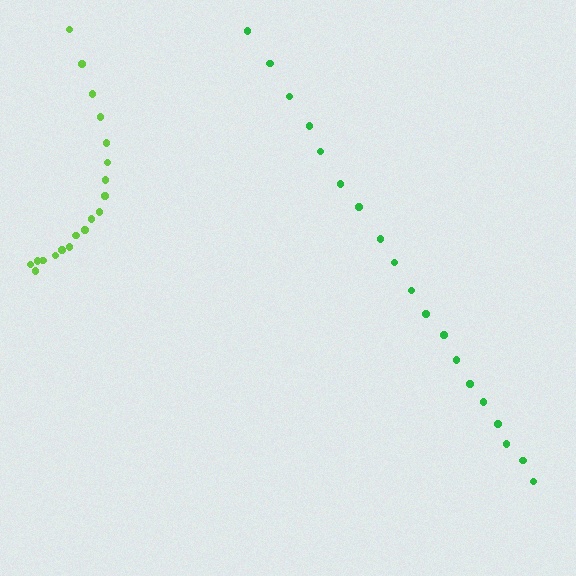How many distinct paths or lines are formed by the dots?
There are 2 distinct paths.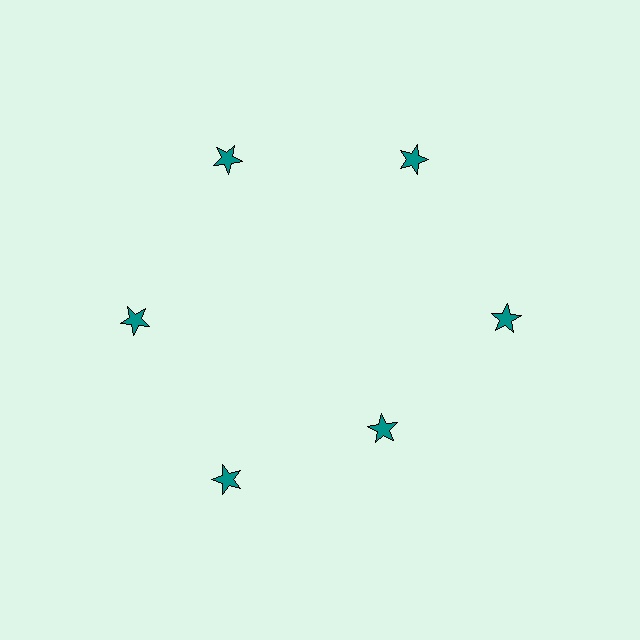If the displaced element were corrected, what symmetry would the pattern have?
It would have 6-fold rotational symmetry — the pattern would map onto itself every 60 degrees.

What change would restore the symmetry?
The symmetry would be restored by moving it outward, back onto the ring so that all 6 stars sit at equal angles and equal distance from the center.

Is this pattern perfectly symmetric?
No. The 6 teal stars are arranged in a ring, but one element near the 5 o'clock position is pulled inward toward the center, breaking the 6-fold rotational symmetry.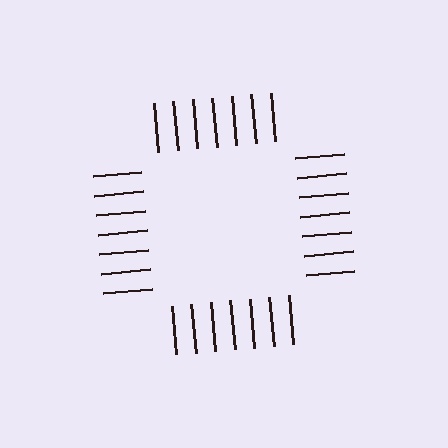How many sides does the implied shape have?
4 sides — the line-ends trace a square.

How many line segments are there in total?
28 — 7 along each of the 4 edges.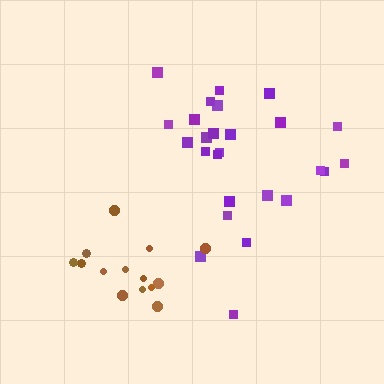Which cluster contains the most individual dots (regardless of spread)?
Purple (26).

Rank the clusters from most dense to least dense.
brown, purple.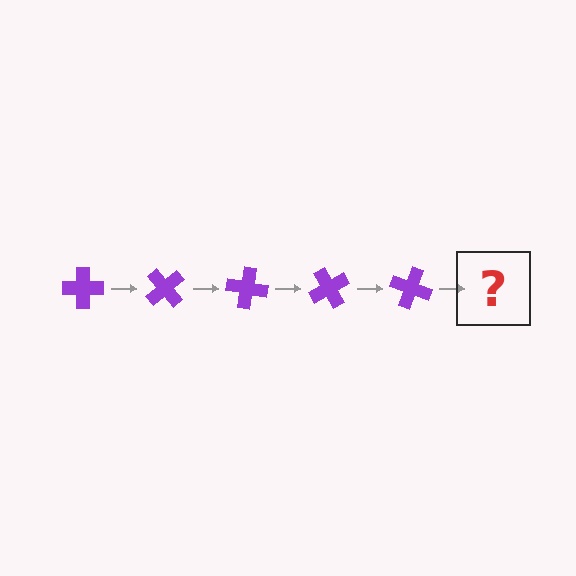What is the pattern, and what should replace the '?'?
The pattern is that the cross rotates 50 degrees each step. The '?' should be a purple cross rotated 250 degrees.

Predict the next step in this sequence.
The next step is a purple cross rotated 250 degrees.